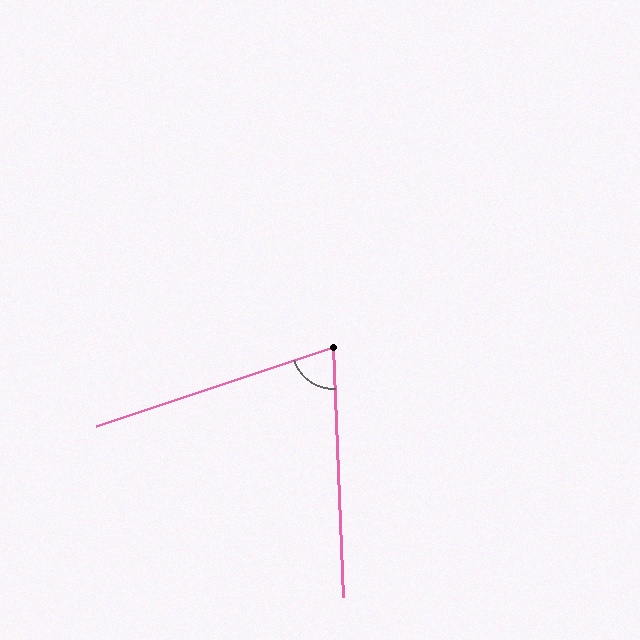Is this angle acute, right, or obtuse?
It is acute.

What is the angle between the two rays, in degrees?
Approximately 74 degrees.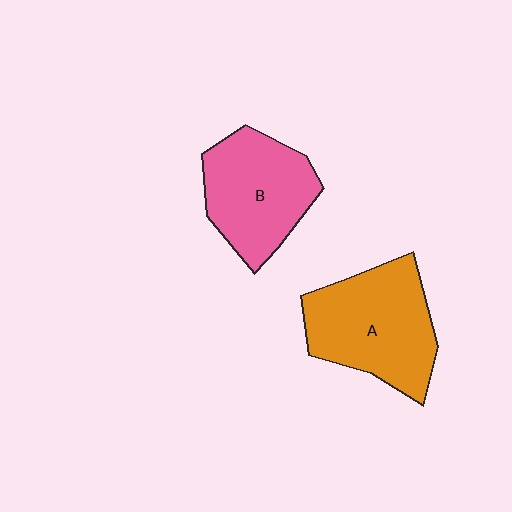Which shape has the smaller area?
Shape B (pink).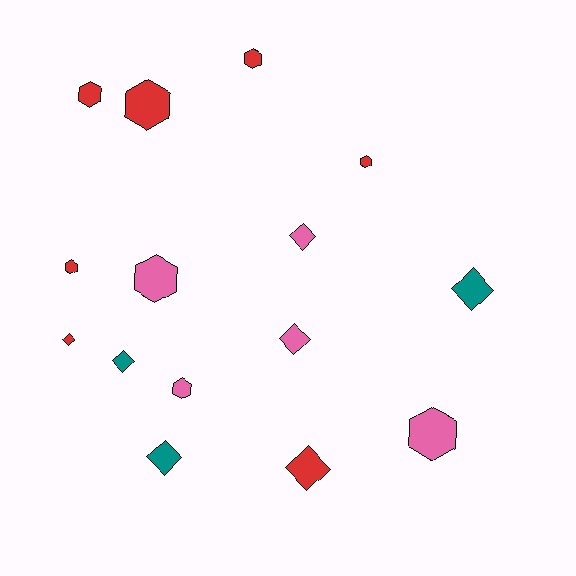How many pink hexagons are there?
There are 3 pink hexagons.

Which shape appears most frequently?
Hexagon, with 8 objects.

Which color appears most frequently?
Red, with 7 objects.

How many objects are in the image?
There are 15 objects.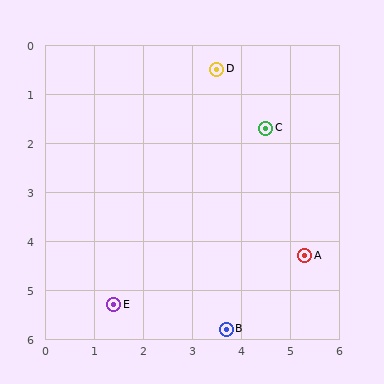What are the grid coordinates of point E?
Point E is at approximately (1.4, 5.3).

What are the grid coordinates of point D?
Point D is at approximately (3.5, 0.5).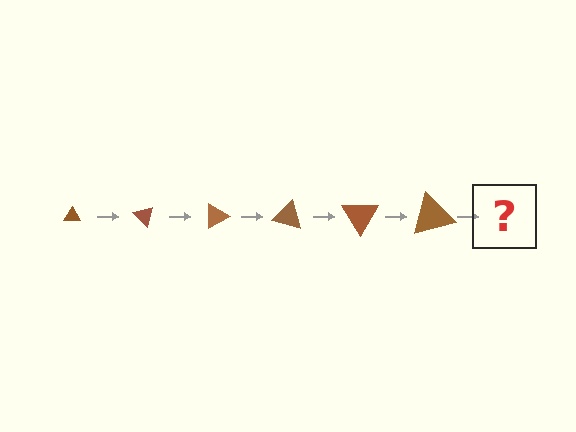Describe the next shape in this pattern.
It should be a triangle, larger than the previous one and rotated 270 degrees from the start.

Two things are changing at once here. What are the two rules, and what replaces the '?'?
The two rules are that the triangle grows larger each step and it rotates 45 degrees each step. The '?' should be a triangle, larger than the previous one and rotated 270 degrees from the start.